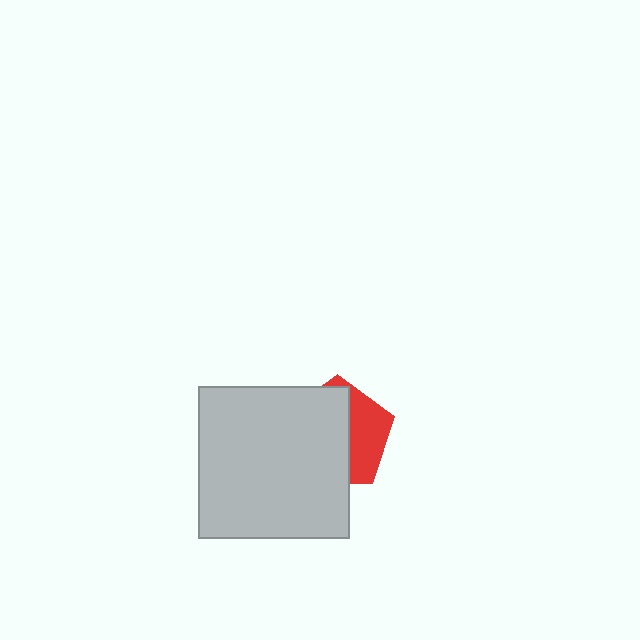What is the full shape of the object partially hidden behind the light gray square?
The partially hidden object is a red pentagon.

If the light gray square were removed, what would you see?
You would see the complete red pentagon.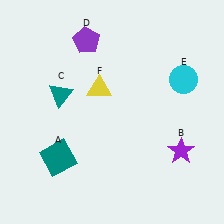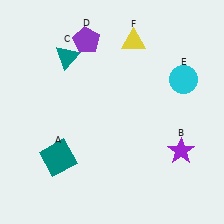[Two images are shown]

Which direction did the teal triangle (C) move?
The teal triangle (C) moved up.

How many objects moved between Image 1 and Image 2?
2 objects moved between the two images.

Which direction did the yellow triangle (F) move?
The yellow triangle (F) moved up.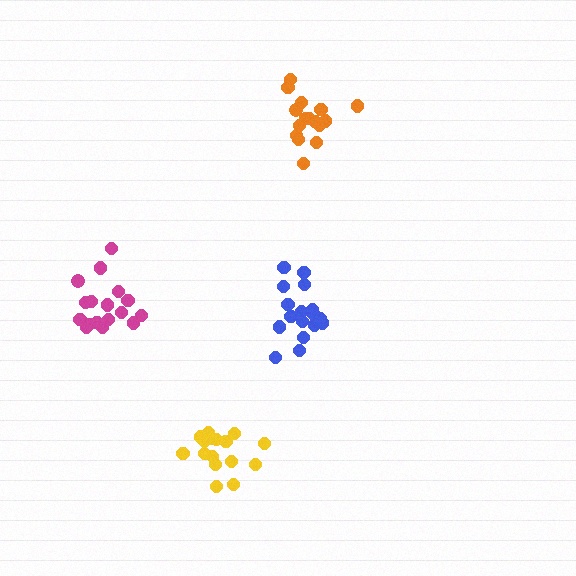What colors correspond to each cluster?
The clusters are colored: blue, magenta, orange, yellow.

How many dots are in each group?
Group 1: 17 dots, Group 2: 17 dots, Group 3: 17 dots, Group 4: 16 dots (67 total).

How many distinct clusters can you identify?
There are 4 distinct clusters.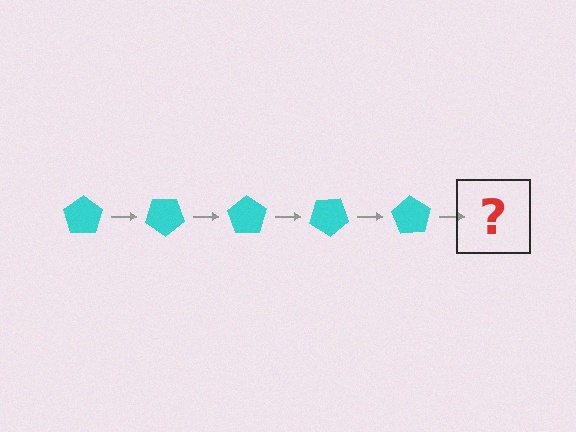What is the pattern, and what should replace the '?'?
The pattern is that the pentagon rotates 35 degrees each step. The '?' should be a cyan pentagon rotated 175 degrees.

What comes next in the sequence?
The next element should be a cyan pentagon rotated 175 degrees.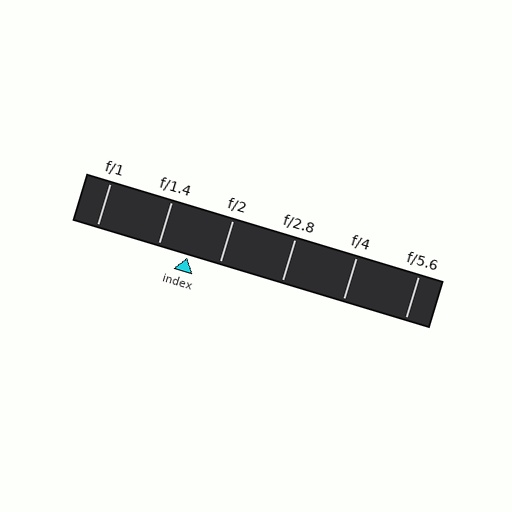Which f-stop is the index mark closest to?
The index mark is closest to f/1.4.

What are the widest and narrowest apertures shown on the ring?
The widest aperture shown is f/1 and the narrowest is f/5.6.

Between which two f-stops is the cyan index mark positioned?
The index mark is between f/1.4 and f/2.